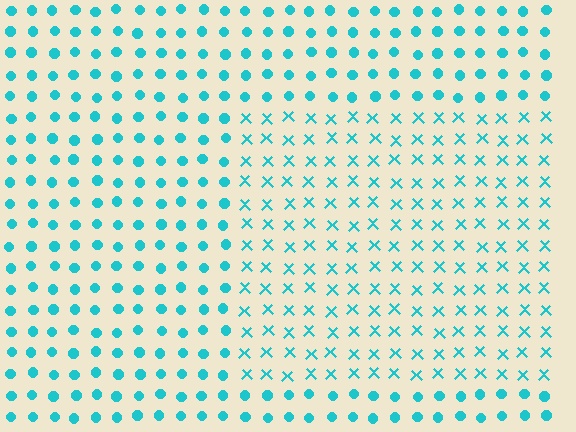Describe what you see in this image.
The image is filled with small cyan elements arranged in a uniform grid. A rectangle-shaped region contains X marks, while the surrounding area contains circles. The boundary is defined purely by the change in element shape.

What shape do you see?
I see a rectangle.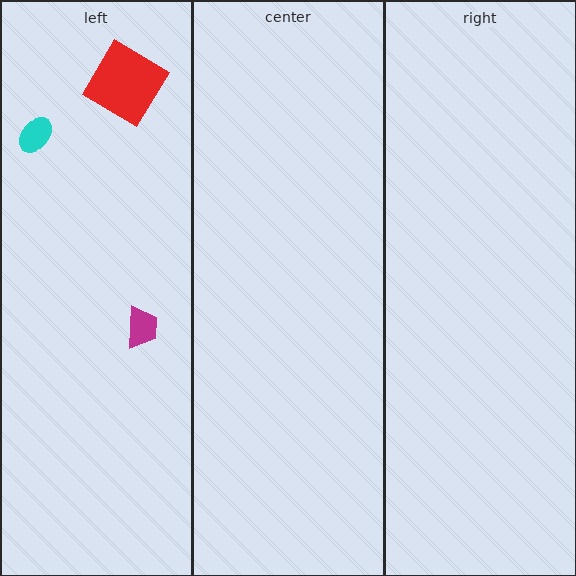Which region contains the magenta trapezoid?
The left region.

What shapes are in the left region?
The red diamond, the cyan ellipse, the magenta trapezoid.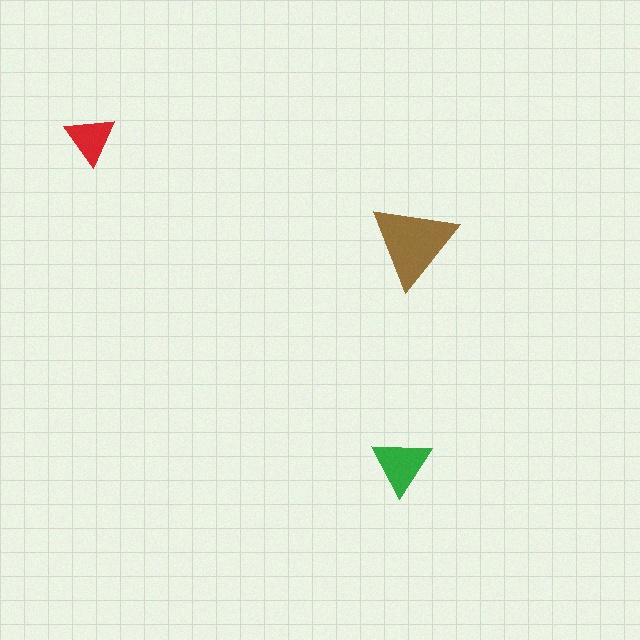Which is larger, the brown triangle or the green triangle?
The brown one.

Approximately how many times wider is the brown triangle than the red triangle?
About 1.5 times wider.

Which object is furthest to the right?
The brown triangle is rightmost.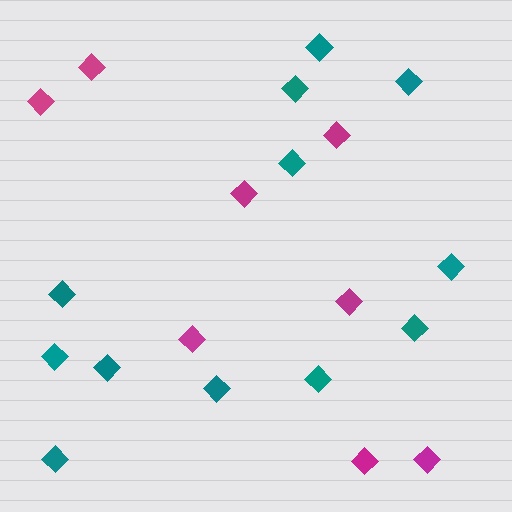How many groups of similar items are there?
There are 2 groups: one group of magenta diamonds (8) and one group of teal diamonds (12).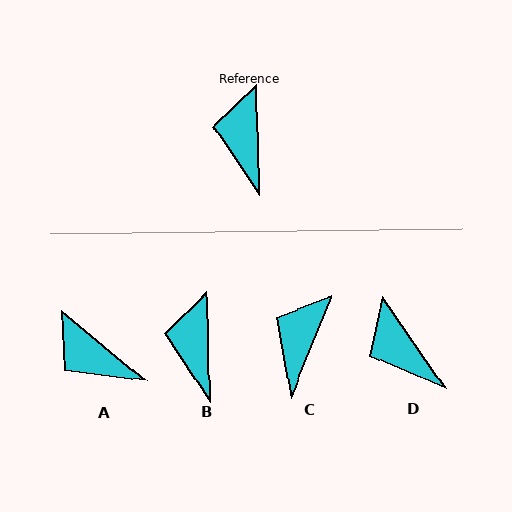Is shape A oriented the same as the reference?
No, it is off by about 49 degrees.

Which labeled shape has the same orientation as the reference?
B.